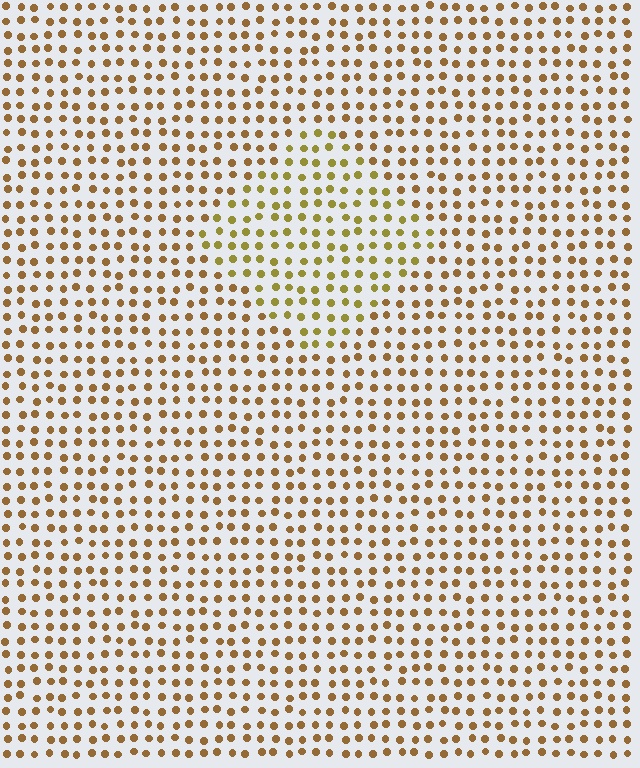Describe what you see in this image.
The image is filled with small brown elements in a uniform arrangement. A diamond-shaped region is visible where the elements are tinted to a slightly different hue, forming a subtle color boundary.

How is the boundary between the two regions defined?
The boundary is defined purely by a slight shift in hue (about 25 degrees). Spacing, size, and orientation are identical on both sides.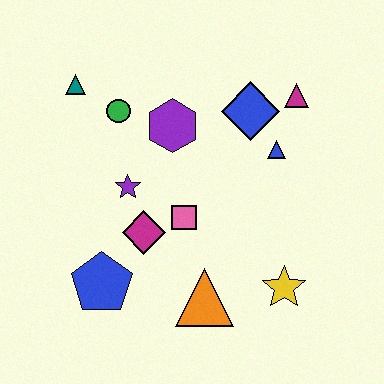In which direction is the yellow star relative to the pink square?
The yellow star is to the right of the pink square.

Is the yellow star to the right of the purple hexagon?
Yes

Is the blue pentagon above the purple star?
No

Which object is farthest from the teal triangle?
The yellow star is farthest from the teal triangle.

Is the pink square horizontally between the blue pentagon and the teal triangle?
No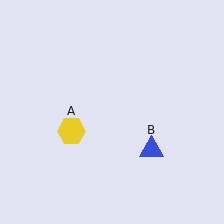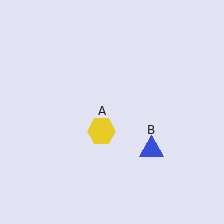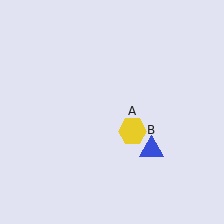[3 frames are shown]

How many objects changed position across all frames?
1 object changed position: yellow hexagon (object A).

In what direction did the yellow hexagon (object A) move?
The yellow hexagon (object A) moved right.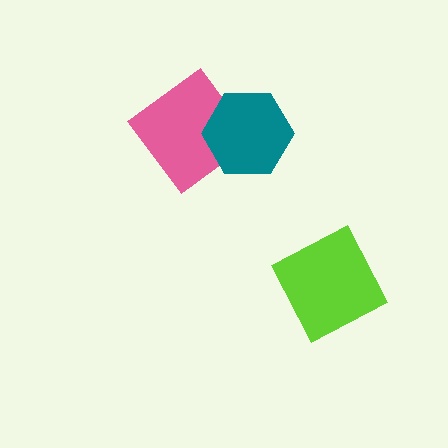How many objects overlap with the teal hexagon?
1 object overlaps with the teal hexagon.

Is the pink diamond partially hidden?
Yes, it is partially covered by another shape.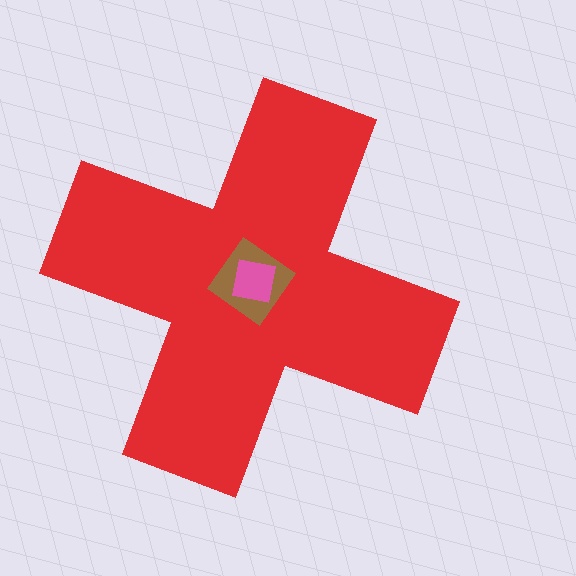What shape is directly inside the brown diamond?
The pink square.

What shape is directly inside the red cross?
The brown diamond.